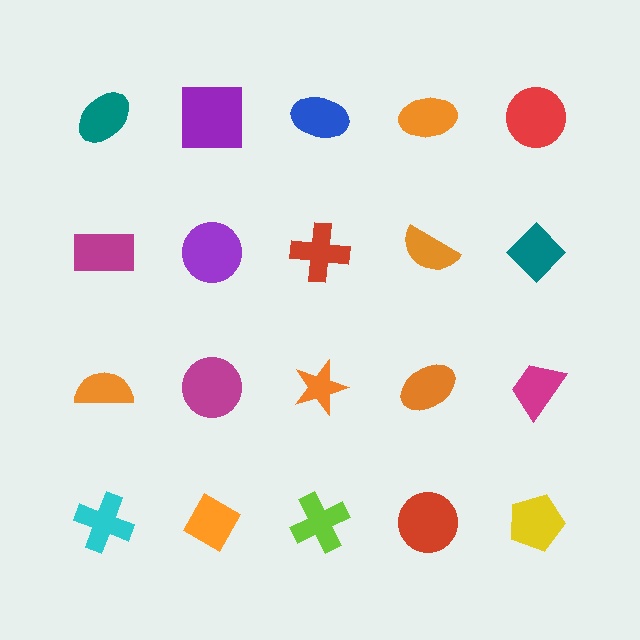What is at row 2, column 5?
A teal diamond.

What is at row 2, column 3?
A red cross.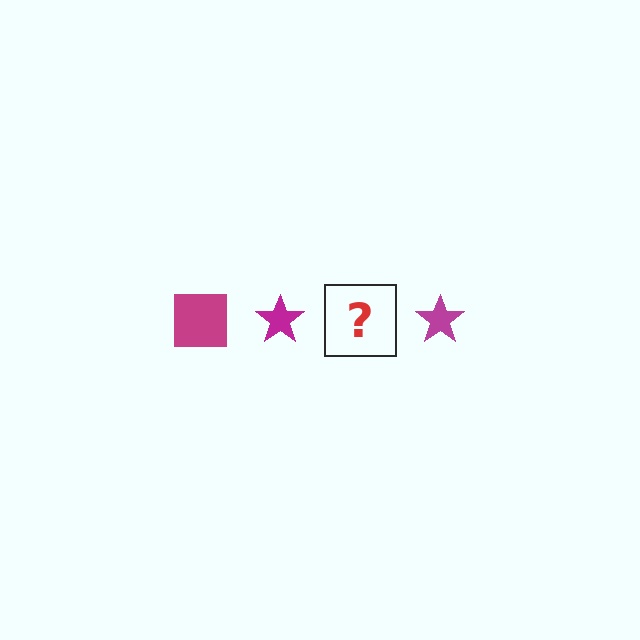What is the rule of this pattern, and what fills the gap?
The rule is that the pattern cycles through square, star shapes in magenta. The gap should be filled with a magenta square.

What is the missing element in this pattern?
The missing element is a magenta square.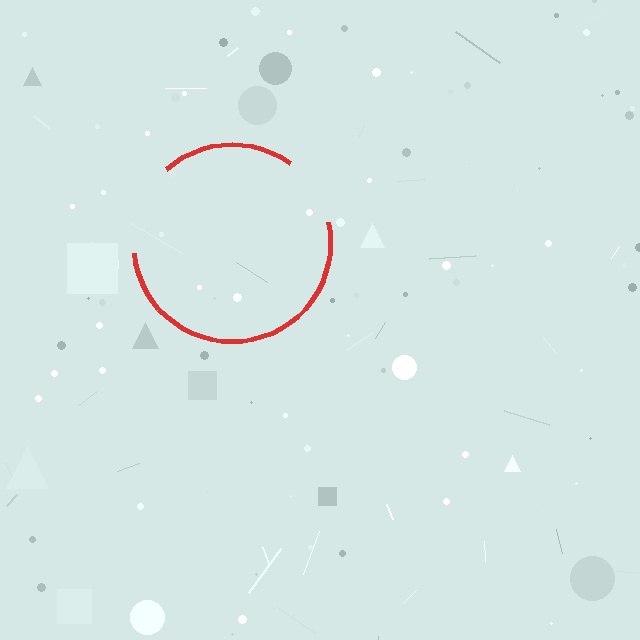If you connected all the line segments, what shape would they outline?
They would outline a circle.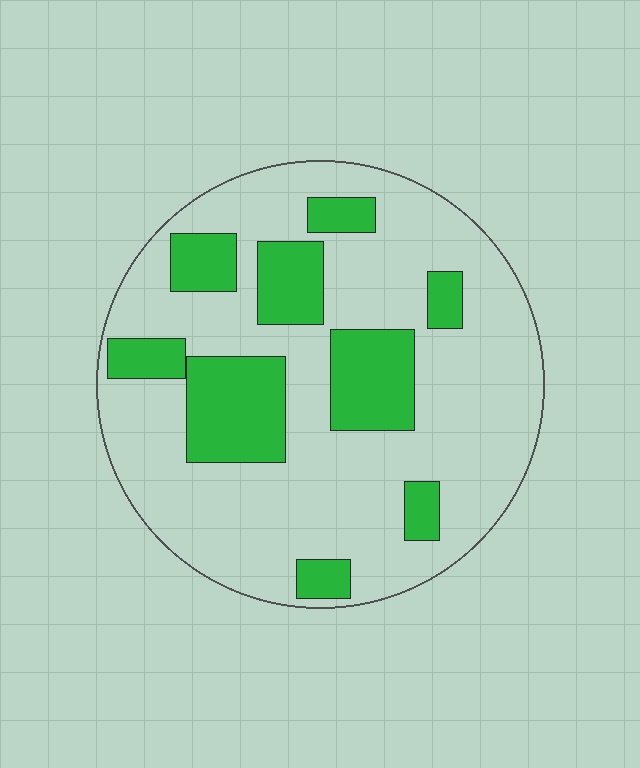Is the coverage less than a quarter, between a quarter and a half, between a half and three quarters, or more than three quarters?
Between a quarter and a half.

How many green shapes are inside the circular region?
9.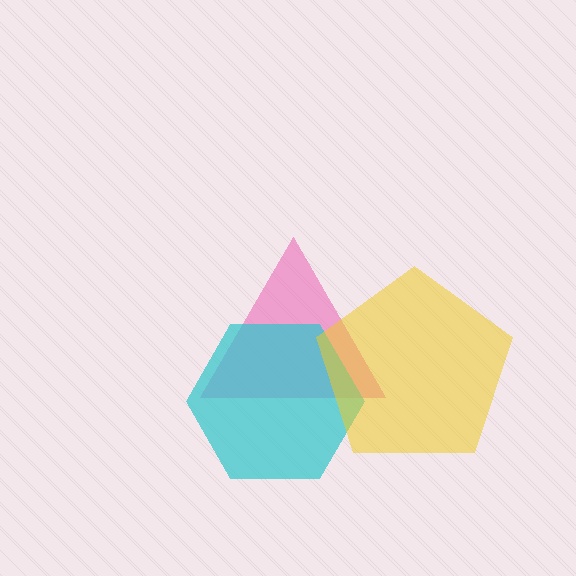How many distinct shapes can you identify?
There are 3 distinct shapes: a pink triangle, a cyan hexagon, a yellow pentagon.